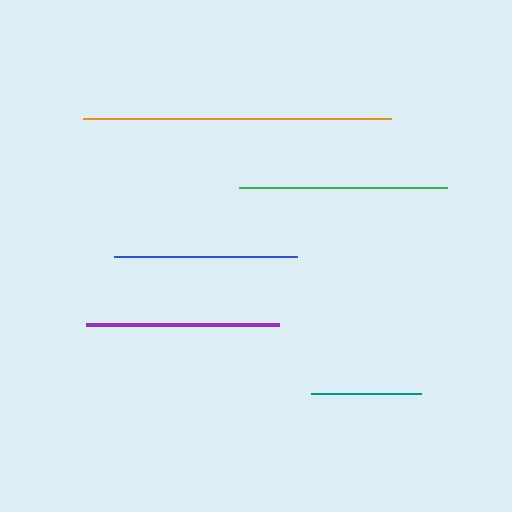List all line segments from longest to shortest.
From longest to shortest: orange, green, purple, blue, teal.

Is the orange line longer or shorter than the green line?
The orange line is longer than the green line.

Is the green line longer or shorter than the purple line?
The green line is longer than the purple line.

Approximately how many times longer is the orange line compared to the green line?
The orange line is approximately 1.5 times the length of the green line.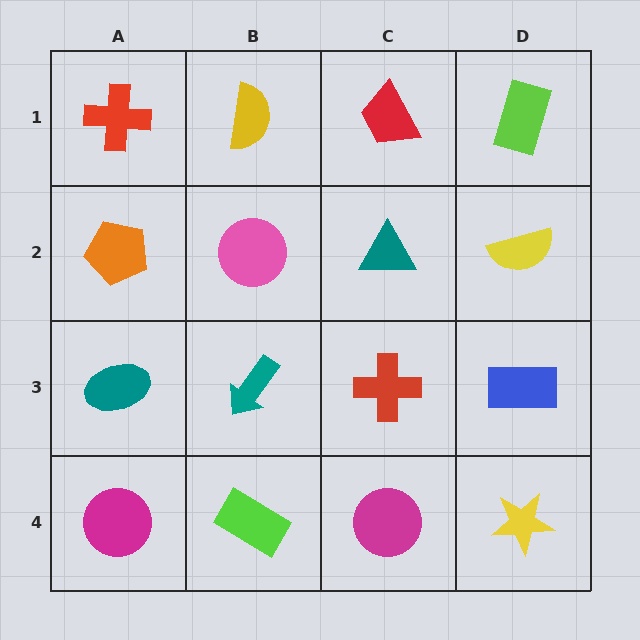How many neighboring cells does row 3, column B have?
4.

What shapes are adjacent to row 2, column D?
A lime rectangle (row 1, column D), a blue rectangle (row 3, column D), a teal triangle (row 2, column C).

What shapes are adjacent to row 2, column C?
A red trapezoid (row 1, column C), a red cross (row 3, column C), a pink circle (row 2, column B), a yellow semicircle (row 2, column D).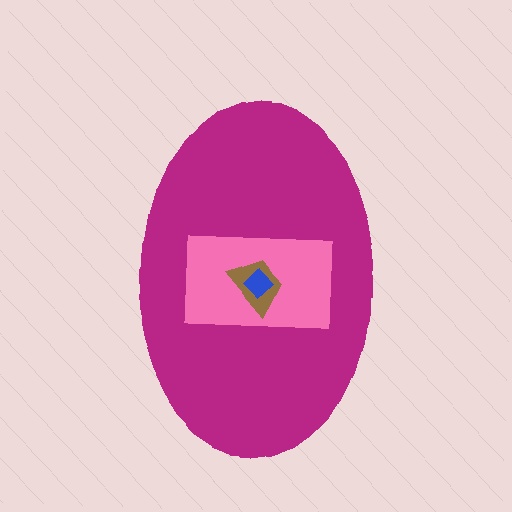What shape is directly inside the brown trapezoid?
The blue diamond.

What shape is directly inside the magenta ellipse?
The pink rectangle.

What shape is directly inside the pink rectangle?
The brown trapezoid.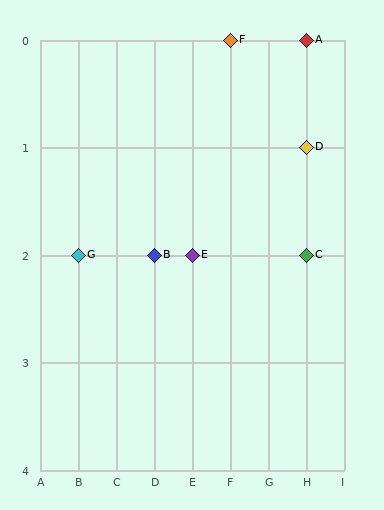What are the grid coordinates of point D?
Point D is at grid coordinates (H, 1).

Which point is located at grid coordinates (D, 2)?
Point B is at (D, 2).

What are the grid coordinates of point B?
Point B is at grid coordinates (D, 2).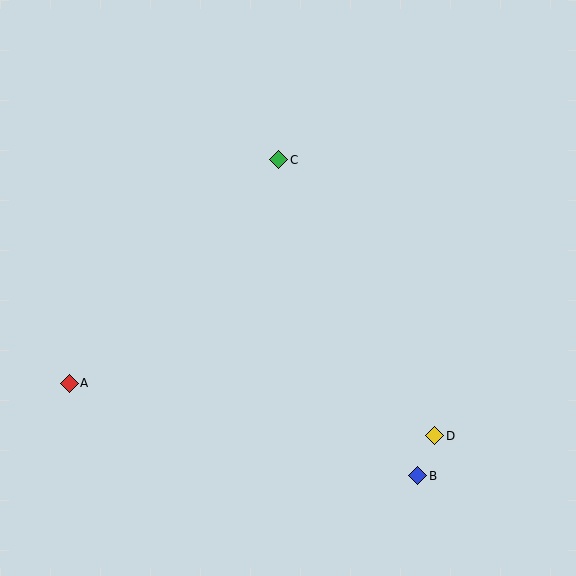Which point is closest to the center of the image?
Point C at (279, 160) is closest to the center.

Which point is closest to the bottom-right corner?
Point B is closest to the bottom-right corner.